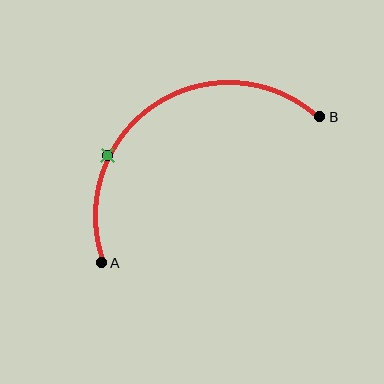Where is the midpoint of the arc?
The arc midpoint is the point on the curve farthest from the straight line joining A and B. It sits above and to the left of that line.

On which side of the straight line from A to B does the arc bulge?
The arc bulges above and to the left of the straight line connecting A and B.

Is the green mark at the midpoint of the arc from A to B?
No. The green mark lies on the arc but is closer to endpoint A. The arc midpoint would be at the point on the curve equidistant along the arc from both A and B.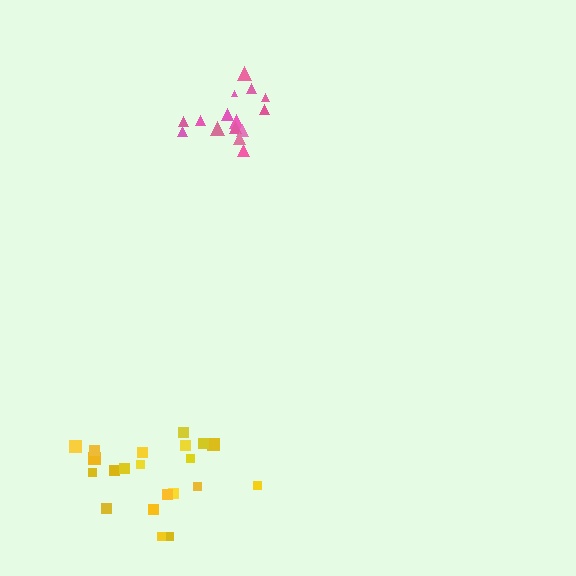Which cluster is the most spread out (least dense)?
Yellow.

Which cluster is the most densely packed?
Pink.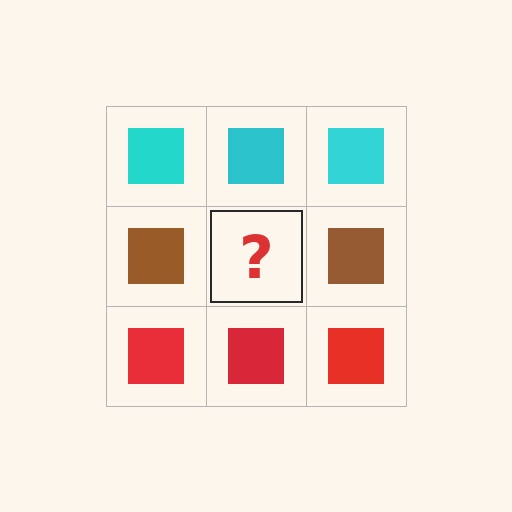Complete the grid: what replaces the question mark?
The question mark should be replaced with a brown square.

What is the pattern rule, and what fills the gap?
The rule is that each row has a consistent color. The gap should be filled with a brown square.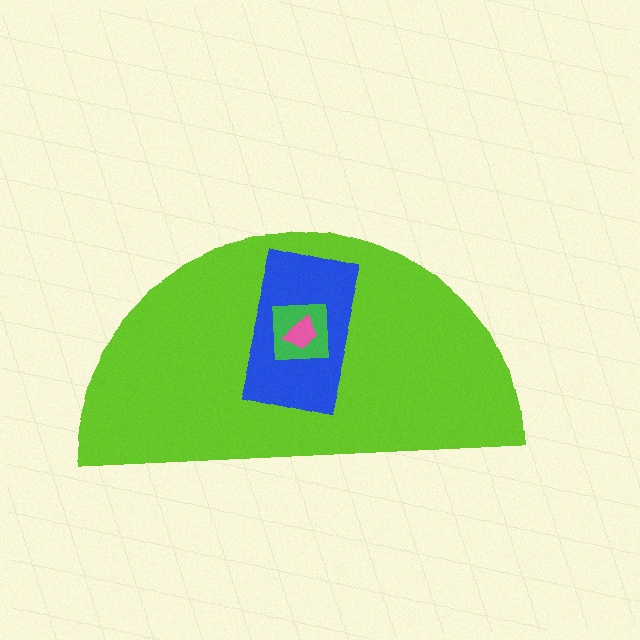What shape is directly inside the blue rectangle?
The green square.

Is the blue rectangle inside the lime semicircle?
Yes.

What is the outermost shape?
The lime semicircle.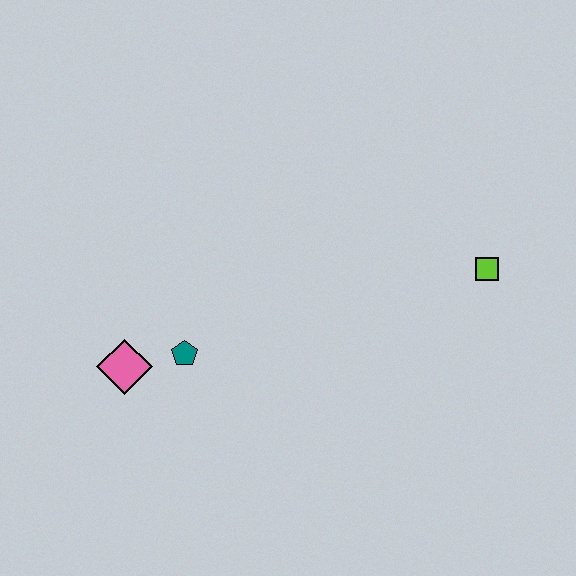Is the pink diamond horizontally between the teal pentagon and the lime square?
No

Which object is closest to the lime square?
The teal pentagon is closest to the lime square.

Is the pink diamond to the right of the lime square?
No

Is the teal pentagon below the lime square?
Yes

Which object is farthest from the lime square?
The pink diamond is farthest from the lime square.